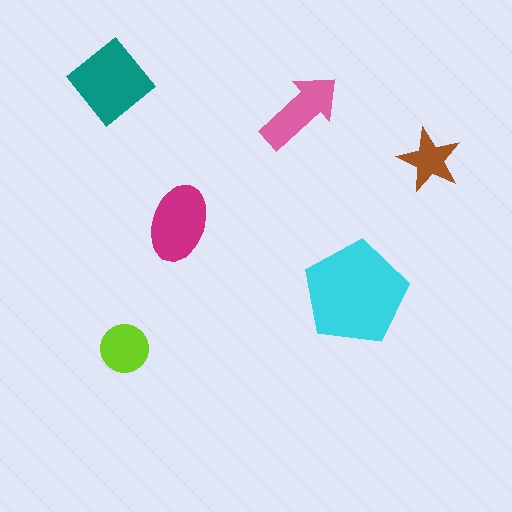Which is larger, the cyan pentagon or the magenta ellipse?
The cyan pentagon.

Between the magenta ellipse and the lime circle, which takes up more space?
The magenta ellipse.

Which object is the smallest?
The brown star.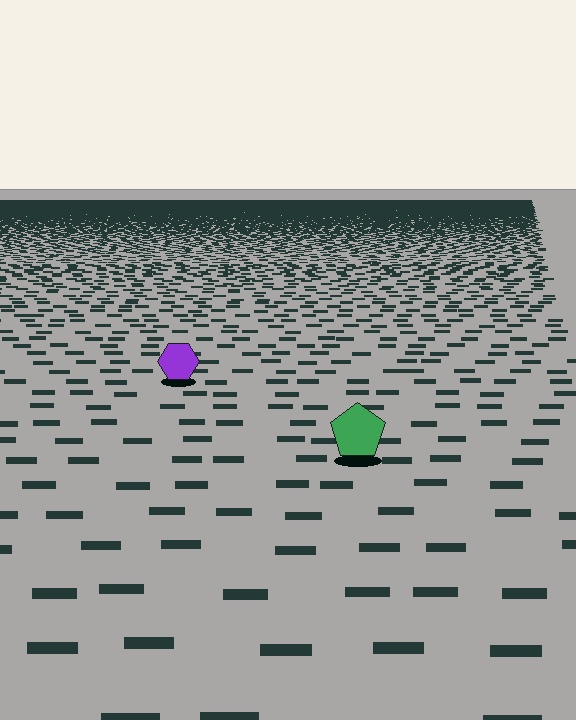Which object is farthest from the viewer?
The purple hexagon is farthest from the viewer. It appears smaller and the ground texture around it is denser.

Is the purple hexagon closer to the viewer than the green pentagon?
No. The green pentagon is closer — you can tell from the texture gradient: the ground texture is coarser near it.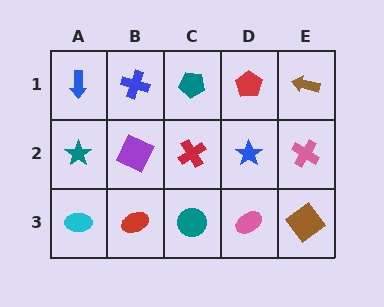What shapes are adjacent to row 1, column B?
A purple square (row 2, column B), a blue arrow (row 1, column A), a teal pentagon (row 1, column C).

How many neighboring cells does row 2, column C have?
4.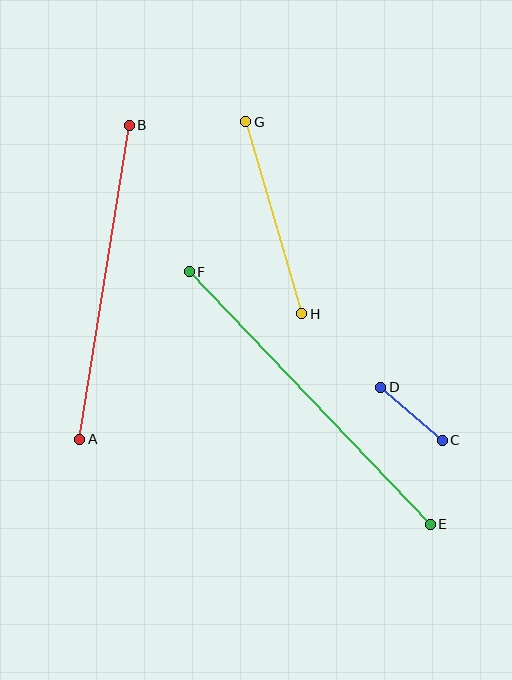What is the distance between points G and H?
The distance is approximately 200 pixels.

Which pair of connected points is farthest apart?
Points E and F are farthest apart.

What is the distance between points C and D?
The distance is approximately 81 pixels.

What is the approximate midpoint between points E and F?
The midpoint is at approximately (310, 398) pixels.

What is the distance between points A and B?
The distance is approximately 318 pixels.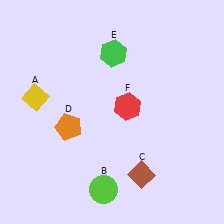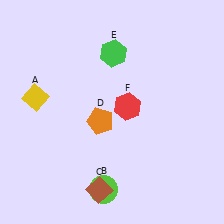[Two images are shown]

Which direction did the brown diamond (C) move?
The brown diamond (C) moved left.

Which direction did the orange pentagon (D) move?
The orange pentagon (D) moved right.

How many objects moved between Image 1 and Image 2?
2 objects moved between the two images.